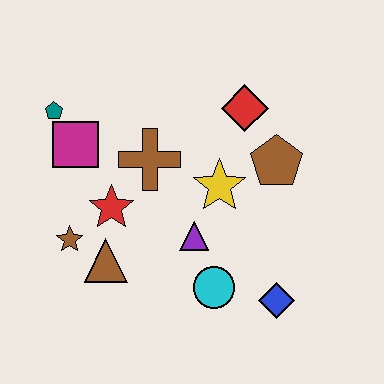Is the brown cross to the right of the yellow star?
No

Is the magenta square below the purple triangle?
No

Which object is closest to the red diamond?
The brown pentagon is closest to the red diamond.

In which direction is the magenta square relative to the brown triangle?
The magenta square is above the brown triangle.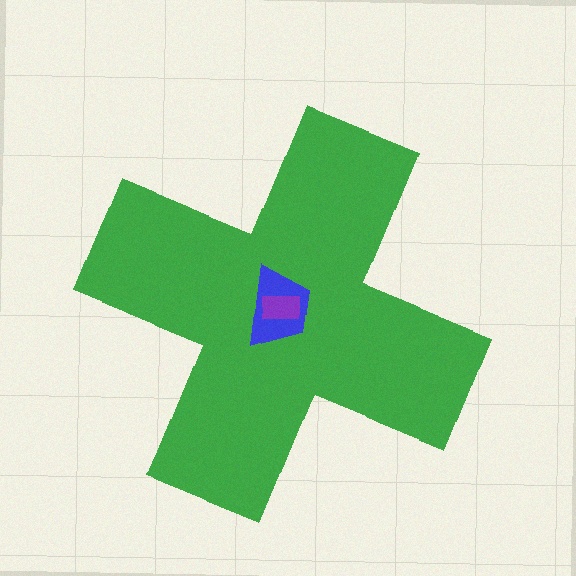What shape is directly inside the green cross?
The blue trapezoid.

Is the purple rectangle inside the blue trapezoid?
Yes.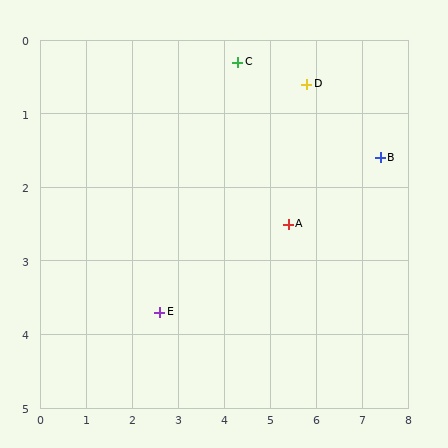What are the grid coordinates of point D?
Point D is at approximately (5.8, 0.6).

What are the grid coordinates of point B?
Point B is at approximately (7.4, 1.6).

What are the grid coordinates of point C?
Point C is at approximately (4.3, 0.3).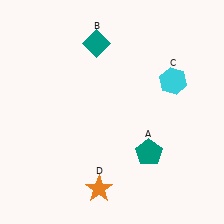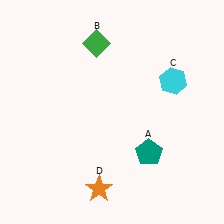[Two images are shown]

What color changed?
The diamond (B) changed from teal in Image 1 to green in Image 2.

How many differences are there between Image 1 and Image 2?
There is 1 difference between the two images.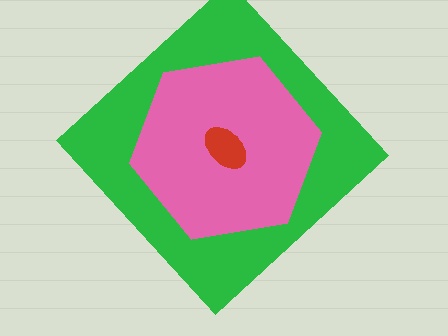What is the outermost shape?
The green diamond.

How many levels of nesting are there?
3.